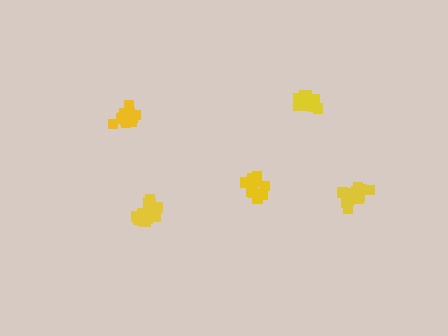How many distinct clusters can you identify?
There are 5 distinct clusters.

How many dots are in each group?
Group 1: 16 dots, Group 2: 12 dots, Group 3: 12 dots, Group 4: 13 dots, Group 5: 16 dots (69 total).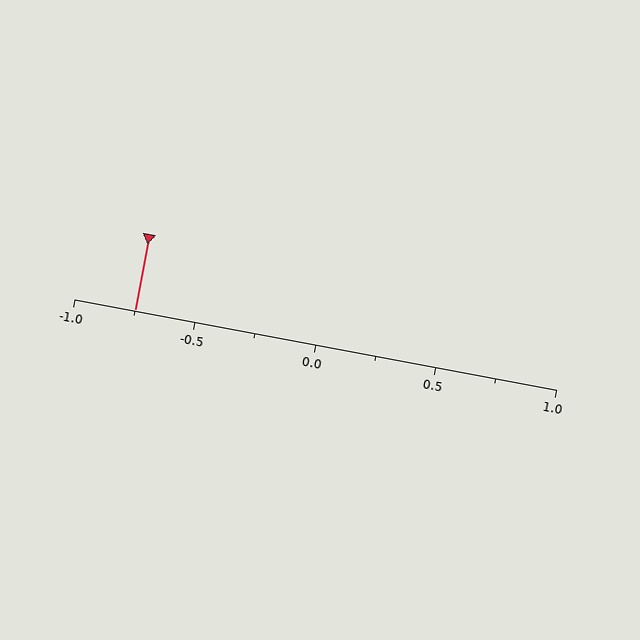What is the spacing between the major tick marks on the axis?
The major ticks are spaced 0.5 apart.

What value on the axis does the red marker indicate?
The marker indicates approximately -0.75.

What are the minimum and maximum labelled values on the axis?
The axis runs from -1.0 to 1.0.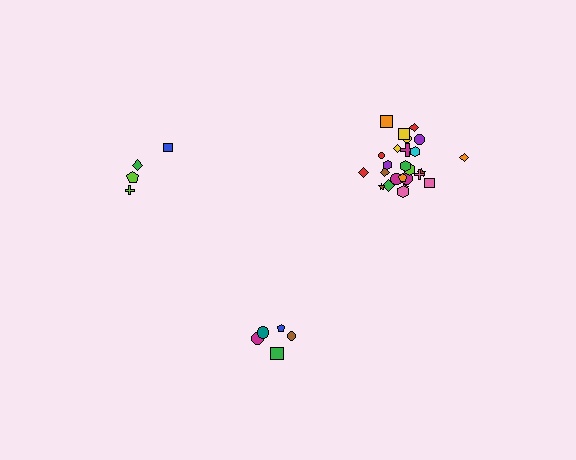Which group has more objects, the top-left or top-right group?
The top-right group.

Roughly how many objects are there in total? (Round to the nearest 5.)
Roughly 35 objects in total.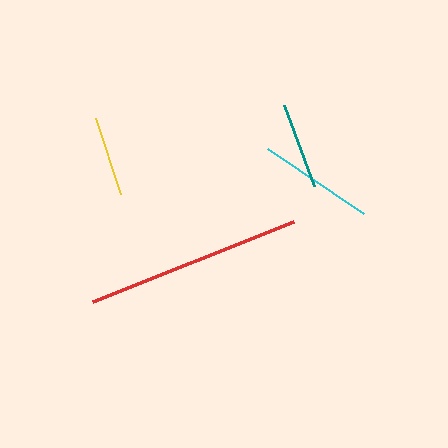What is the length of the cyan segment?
The cyan segment is approximately 115 pixels long.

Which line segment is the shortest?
The yellow line is the shortest at approximately 80 pixels.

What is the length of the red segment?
The red segment is approximately 217 pixels long.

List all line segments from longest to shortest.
From longest to shortest: red, cyan, teal, yellow.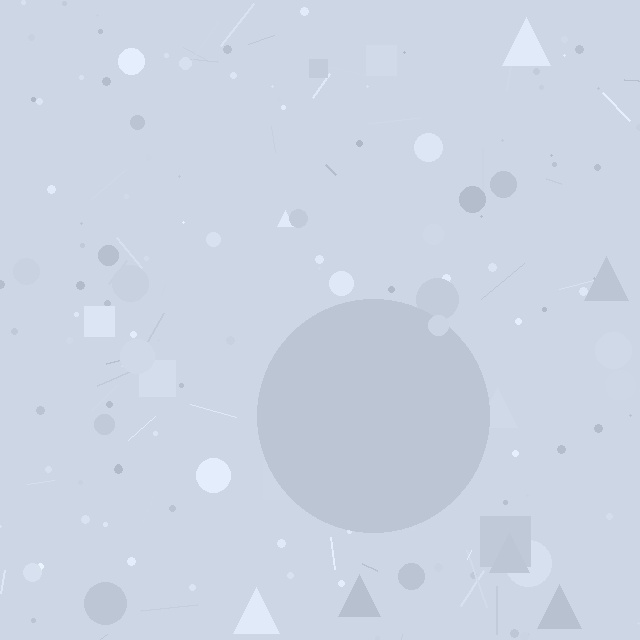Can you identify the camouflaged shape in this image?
The camouflaged shape is a circle.